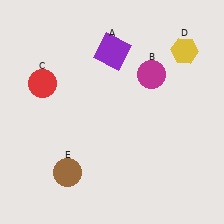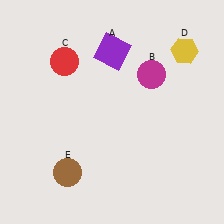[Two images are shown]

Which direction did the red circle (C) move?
The red circle (C) moved right.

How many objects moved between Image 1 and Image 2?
1 object moved between the two images.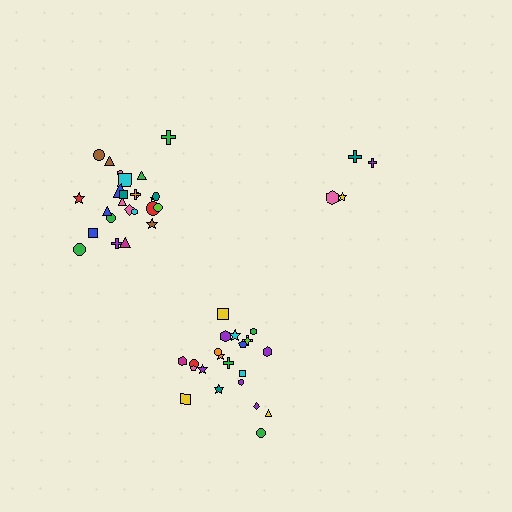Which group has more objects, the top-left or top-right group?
The top-left group.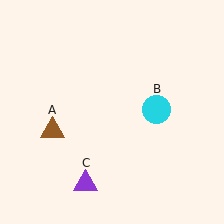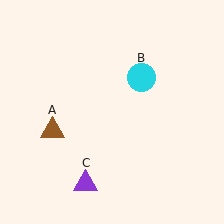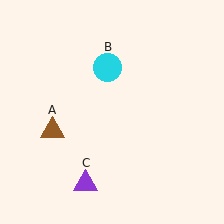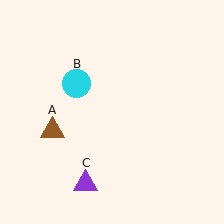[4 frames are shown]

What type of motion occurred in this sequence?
The cyan circle (object B) rotated counterclockwise around the center of the scene.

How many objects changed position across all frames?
1 object changed position: cyan circle (object B).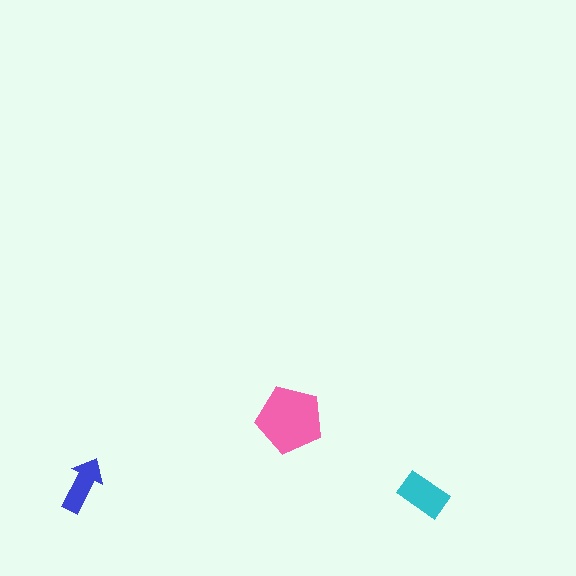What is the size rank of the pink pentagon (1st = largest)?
1st.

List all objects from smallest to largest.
The blue arrow, the cyan rectangle, the pink pentagon.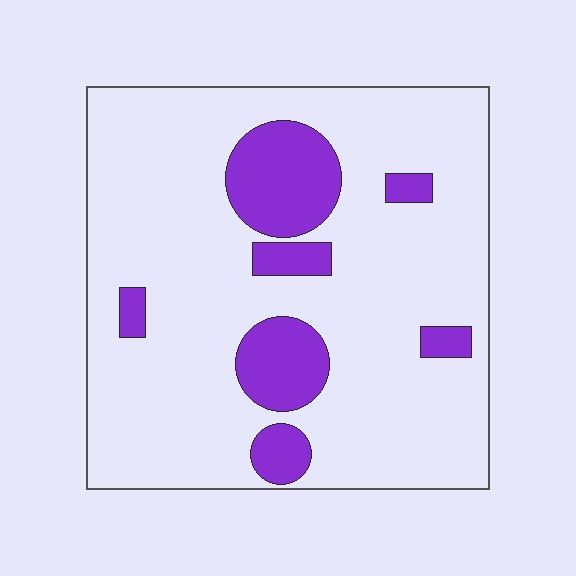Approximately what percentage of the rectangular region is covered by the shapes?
Approximately 15%.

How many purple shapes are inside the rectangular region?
7.